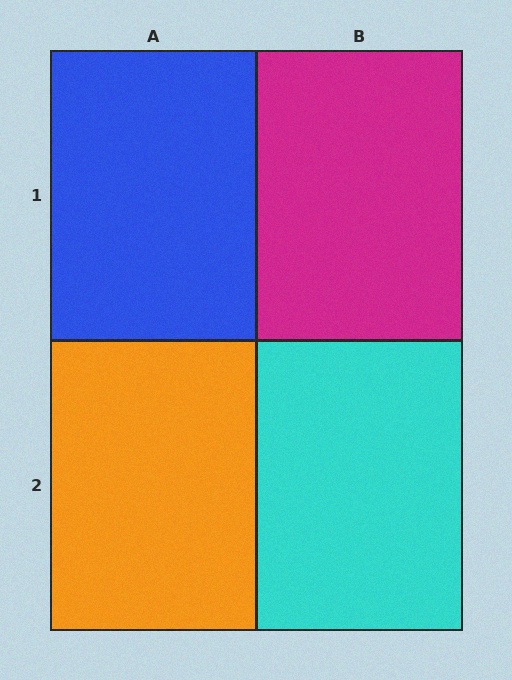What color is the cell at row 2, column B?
Cyan.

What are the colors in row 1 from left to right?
Blue, magenta.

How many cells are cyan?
1 cell is cyan.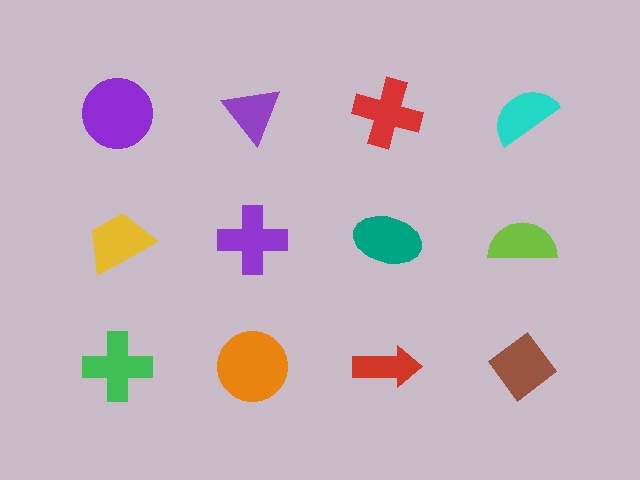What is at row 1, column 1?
A purple circle.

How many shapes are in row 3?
4 shapes.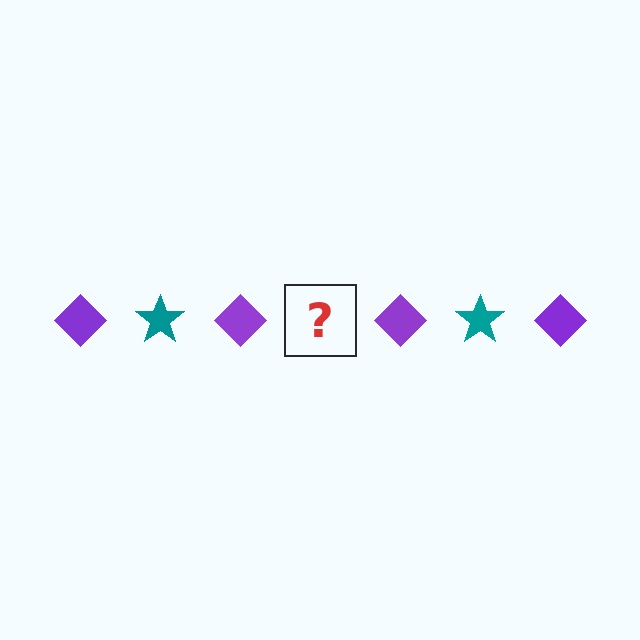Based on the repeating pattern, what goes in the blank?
The blank should be a teal star.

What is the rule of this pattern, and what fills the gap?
The rule is that the pattern alternates between purple diamond and teal star. The gap should be filled with a teal star.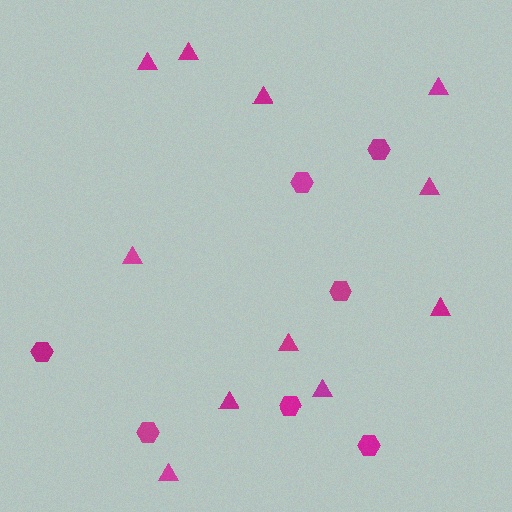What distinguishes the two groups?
There are 2 groups: one group of triangles (11) and one group of hexagons (7).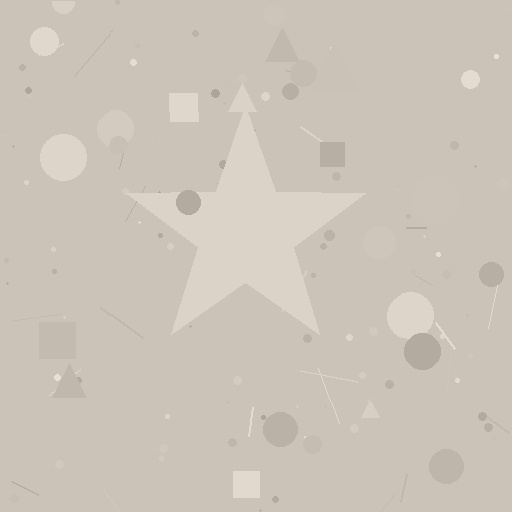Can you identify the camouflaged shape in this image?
The camouflaged shape is a star.